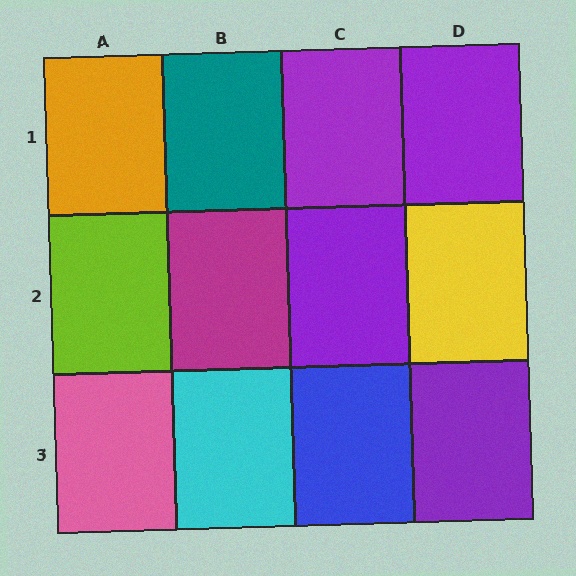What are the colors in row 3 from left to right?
Pink, cyan, blue, purple.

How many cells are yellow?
1 cell is yellow.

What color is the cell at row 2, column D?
Yellow.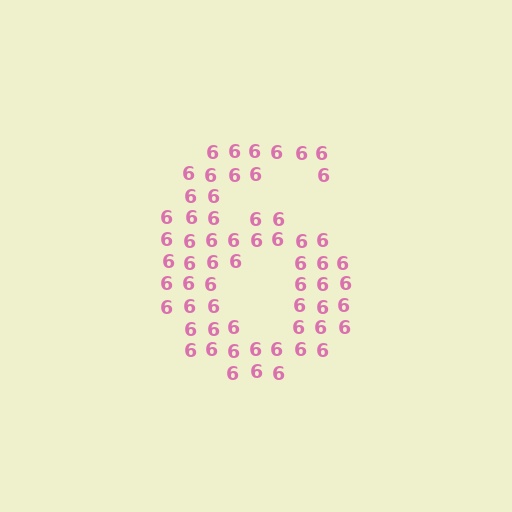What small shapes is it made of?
It is made of small digit 6's.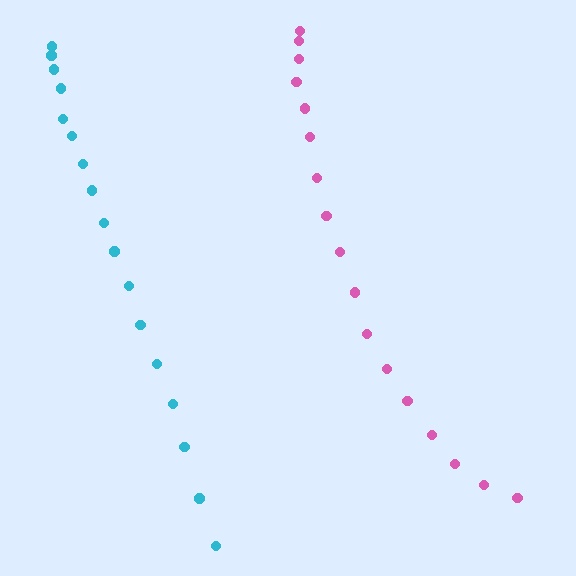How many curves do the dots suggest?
There are 2 distinct paths.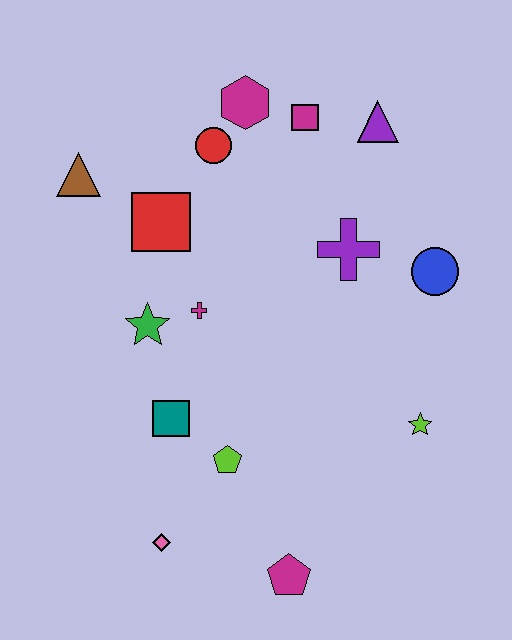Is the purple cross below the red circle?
Yes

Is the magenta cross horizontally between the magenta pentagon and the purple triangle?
No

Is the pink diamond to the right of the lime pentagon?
No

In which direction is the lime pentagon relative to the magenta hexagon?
The lime pentagon is below the magenta hexagon.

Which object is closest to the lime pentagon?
The teal square is closest to the lime pentagon.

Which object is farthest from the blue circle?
The pink diamond is farthest from the blue circle.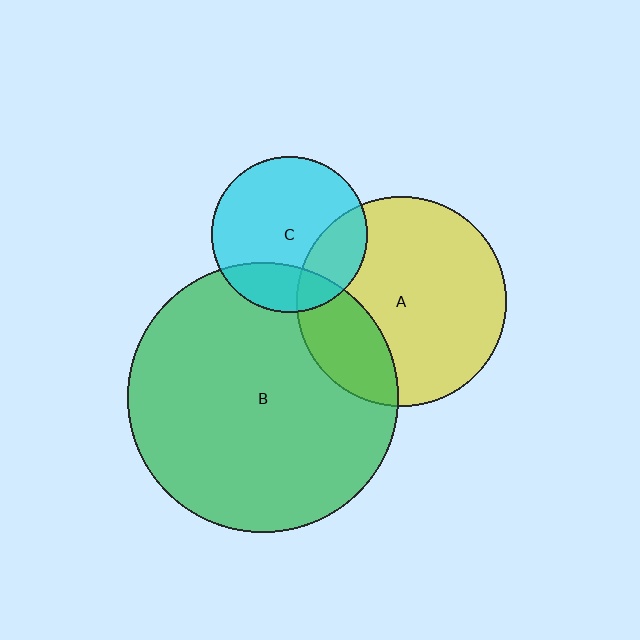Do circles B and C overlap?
Yes.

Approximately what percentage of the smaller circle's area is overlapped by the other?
Approximately 20%.